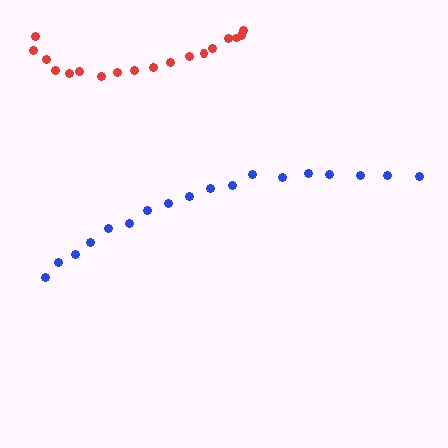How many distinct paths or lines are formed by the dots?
There are 2 distinct paths.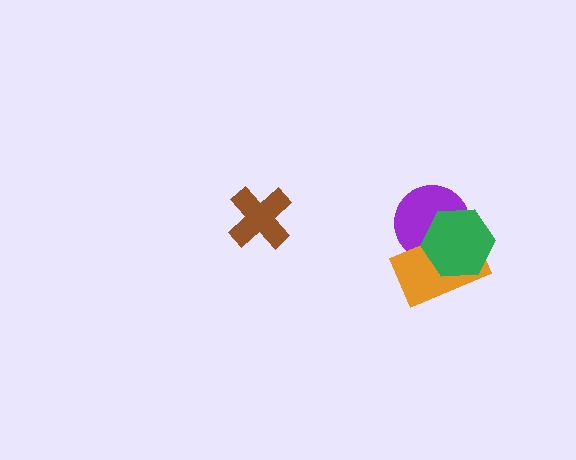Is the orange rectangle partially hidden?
Yes, it is partially covered by another shape.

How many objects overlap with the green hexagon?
2 objects overlap with the green hexagon.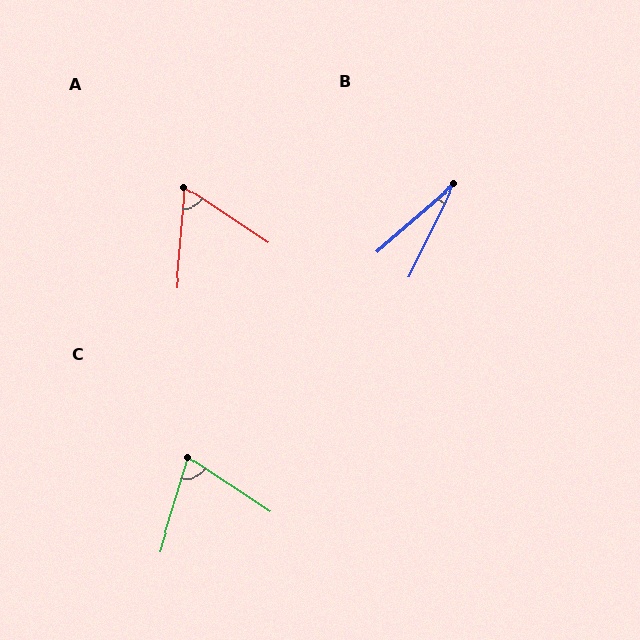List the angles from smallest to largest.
B (23°), A (61°), C (74°).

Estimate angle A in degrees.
Approximately 61 degrees.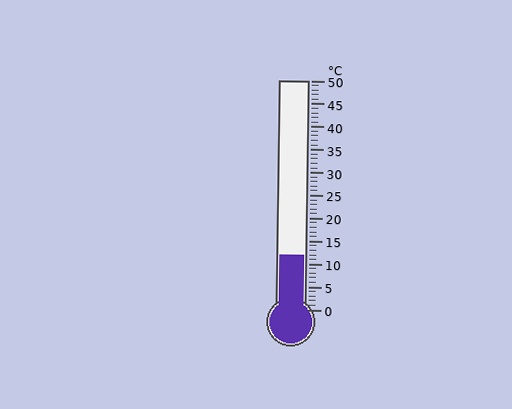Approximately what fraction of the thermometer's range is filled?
The thermometer is filled to approximately 25% of its range.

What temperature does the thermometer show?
The thermometer shows approximately 12°C.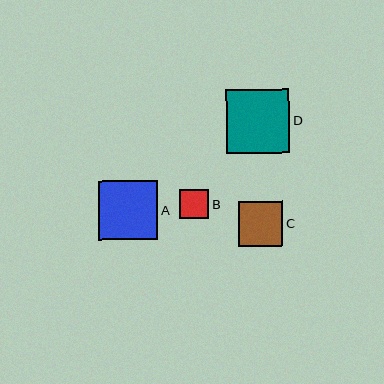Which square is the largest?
Square D is the largest with a size of approximately 63 pixels.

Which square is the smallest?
Square B is the smallest with a size of approximately 29 pixels.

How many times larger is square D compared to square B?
Square D is approximately 2.2 times the size of square B.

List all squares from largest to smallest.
From largest to smallest: D, A, C, B.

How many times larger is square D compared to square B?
Square D is approximately 2.2 times the size of square B.